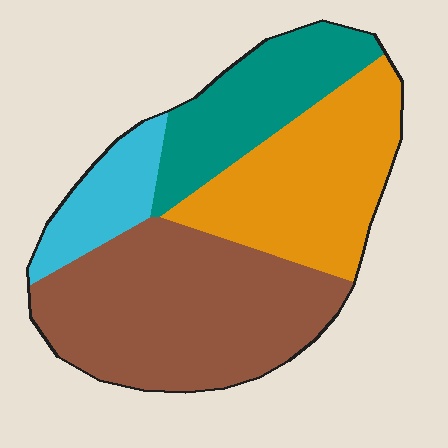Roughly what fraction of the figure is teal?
Teal covers roughly 20% of the figure.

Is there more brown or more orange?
Brown.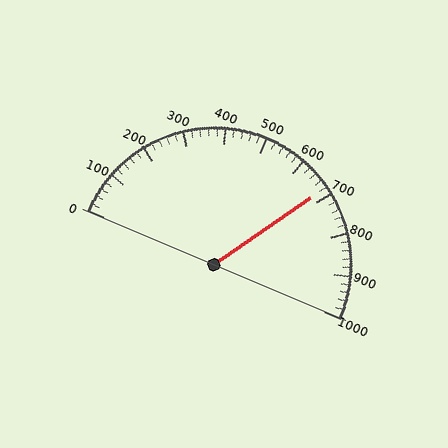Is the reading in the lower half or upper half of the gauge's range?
The reading is in the upper half of the range (0 to 1000).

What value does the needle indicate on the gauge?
The needle indicates approximately 680.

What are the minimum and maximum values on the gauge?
The gauge ranges from 0 to 1000.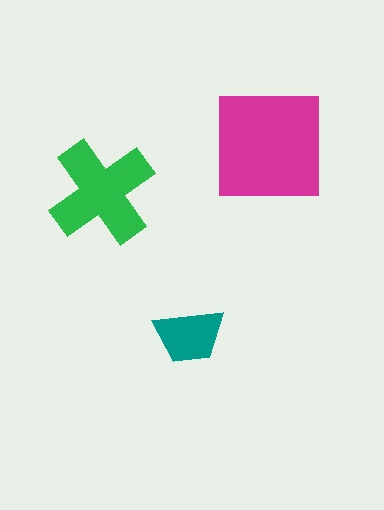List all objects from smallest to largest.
The teal trapezoid, the green cross, the magenta square.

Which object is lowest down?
The teal trapezoid is bottommost.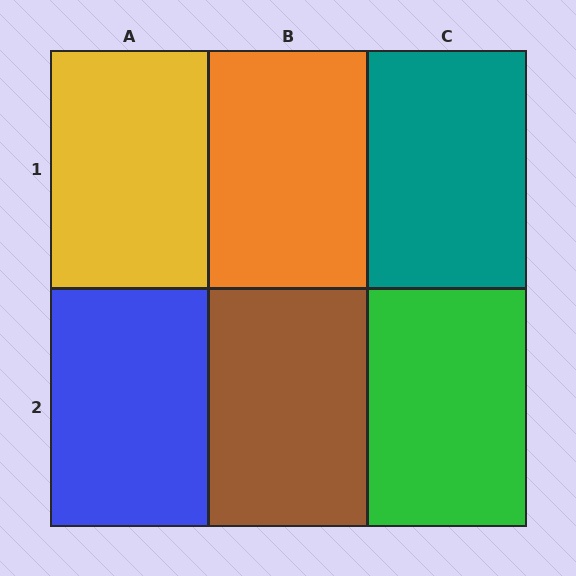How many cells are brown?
1 cell is brown.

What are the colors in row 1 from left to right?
Yellow, orange, teal.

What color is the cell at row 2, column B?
Brown.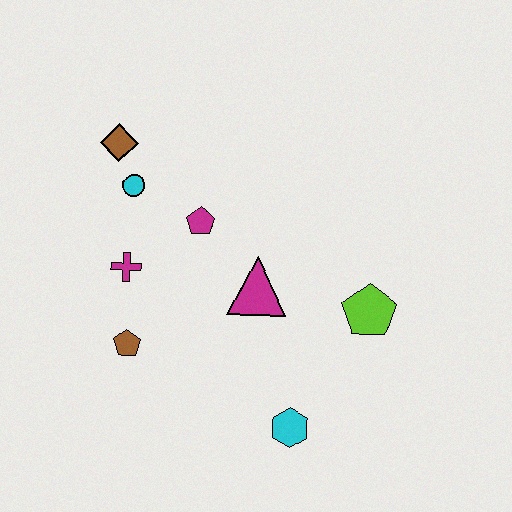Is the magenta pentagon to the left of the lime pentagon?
Yes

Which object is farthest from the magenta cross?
The lime pentagon is farthest from the magenta cross.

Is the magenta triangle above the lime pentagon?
Yes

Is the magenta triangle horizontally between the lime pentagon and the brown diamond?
Yes